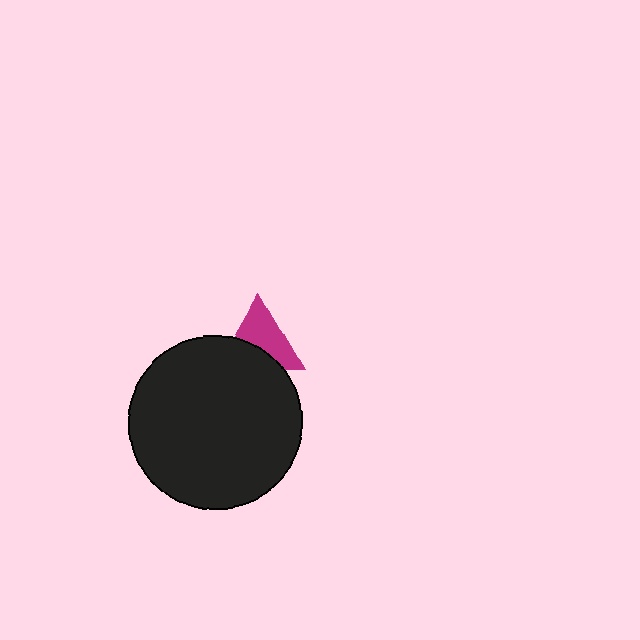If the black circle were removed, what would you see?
You would see the complete magenta triangle.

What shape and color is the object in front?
The object in front is a black circle.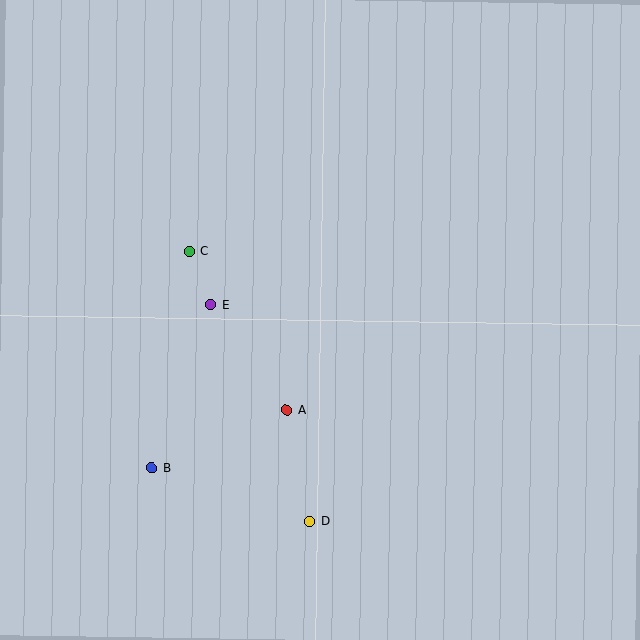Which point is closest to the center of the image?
Point A at (286, 410) is closest to the center.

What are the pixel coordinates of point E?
Point E is at (211, 304).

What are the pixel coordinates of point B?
Point B is at (152, 468).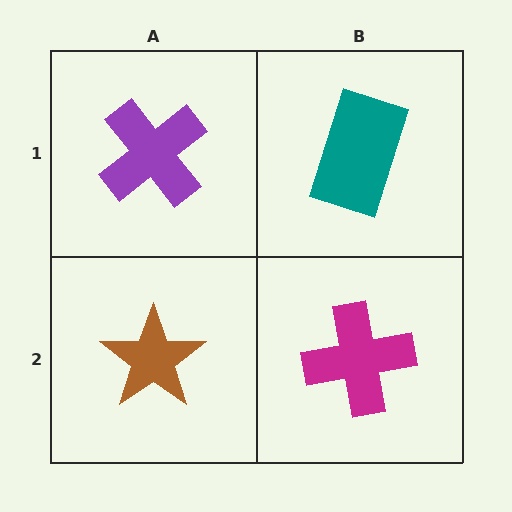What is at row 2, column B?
A magenta cross.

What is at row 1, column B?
A teal rectangle.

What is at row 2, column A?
A brown star.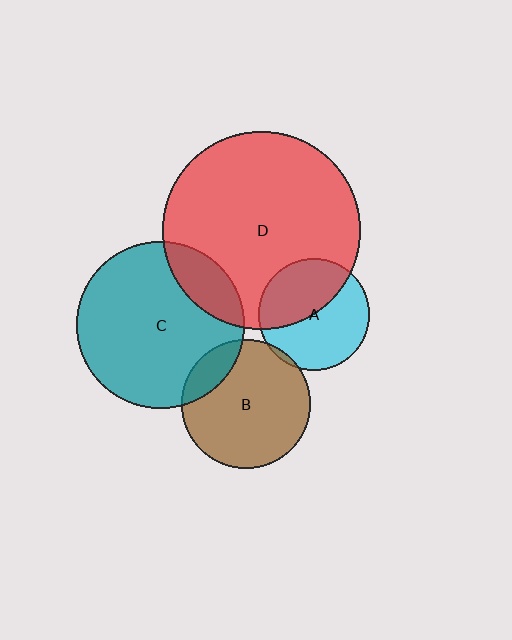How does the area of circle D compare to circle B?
Approximately 2.4 times.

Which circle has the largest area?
Circle D (red).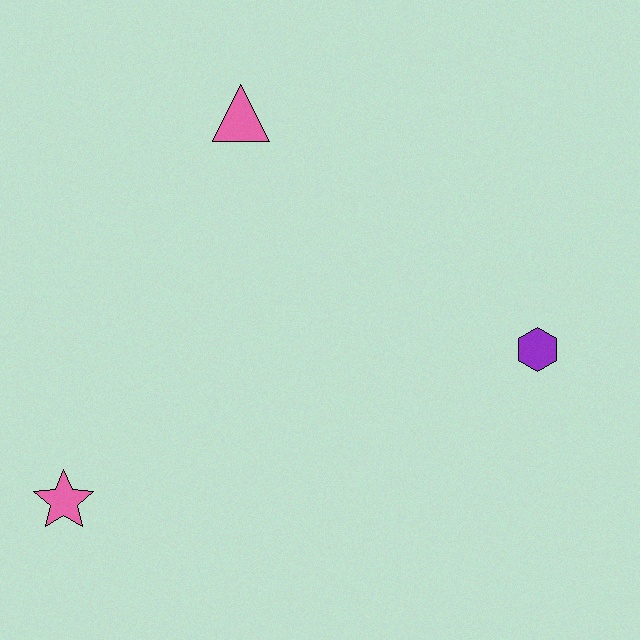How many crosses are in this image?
There are no crosses.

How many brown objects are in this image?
There are no brown objects.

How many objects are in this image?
There are 3 objects.